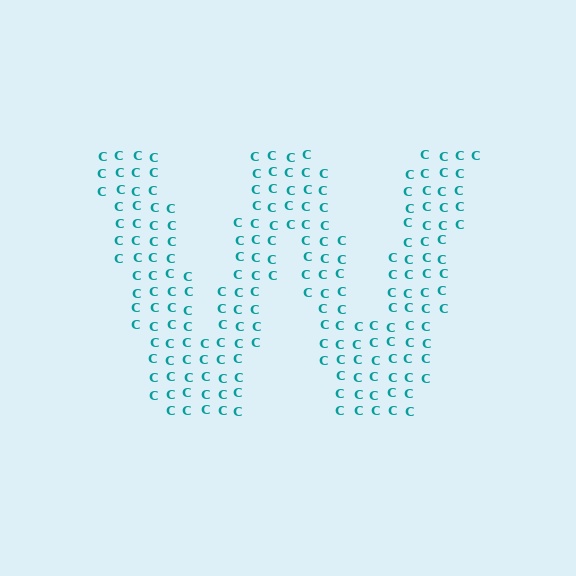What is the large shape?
The large shape is the letter W.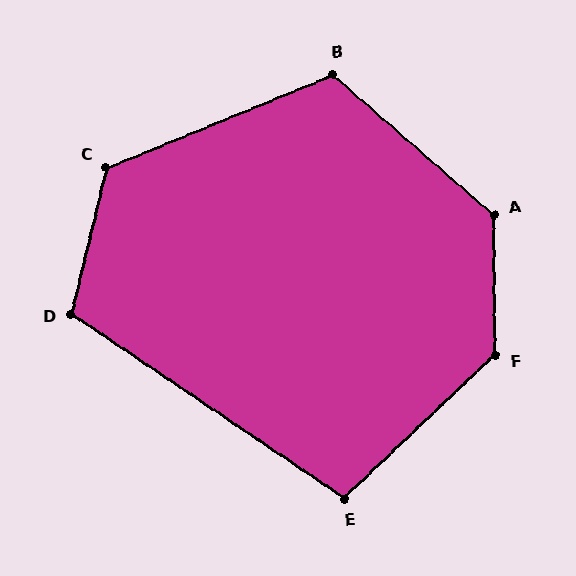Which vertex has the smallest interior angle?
E, at approximately 102 degrees.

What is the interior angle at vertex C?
Approximately 126 degrees (obtuse).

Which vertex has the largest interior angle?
F, at approximately 133 degrees.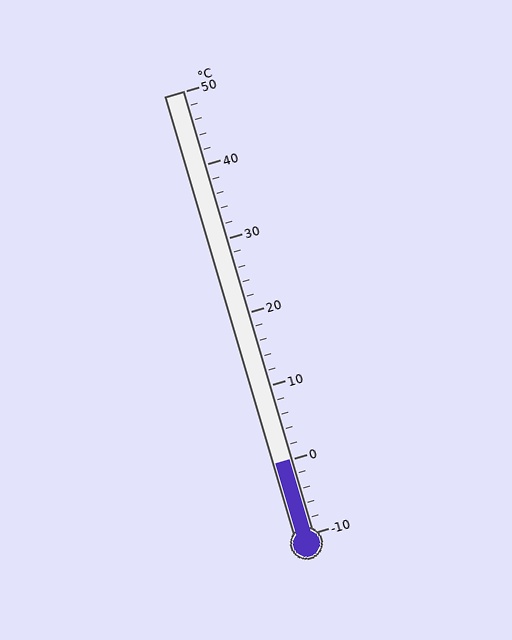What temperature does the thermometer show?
The thermometer shows approximately 0°C.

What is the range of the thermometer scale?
The thermometer scale ranges from -10°C to 50°C.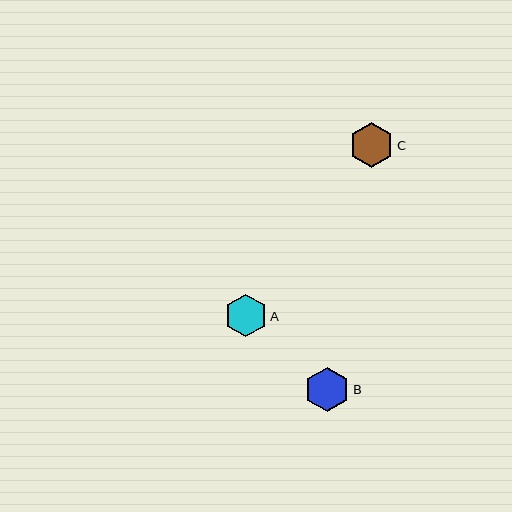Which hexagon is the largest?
Hexagon B is the largest with a size of approximately 45 pixels.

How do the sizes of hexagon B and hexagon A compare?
Hexagon B and hexagon A are approximately the same size.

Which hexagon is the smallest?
Hexagon A is the smallest with a size of approximately 43 pixels.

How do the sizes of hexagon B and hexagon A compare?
Hexagon B and hexagon A are approximately the same size.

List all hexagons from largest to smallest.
From largest to smallest: B, C, A.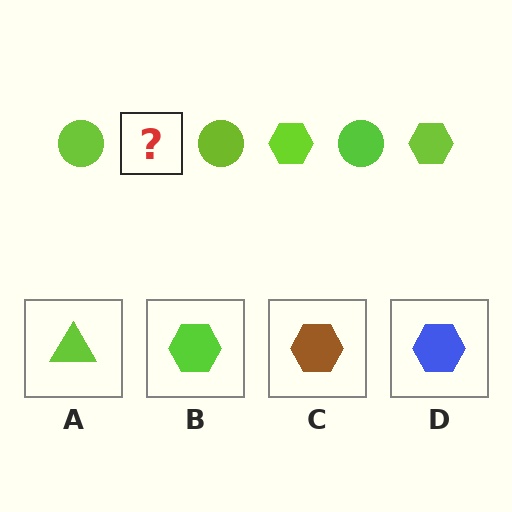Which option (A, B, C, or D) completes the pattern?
B.